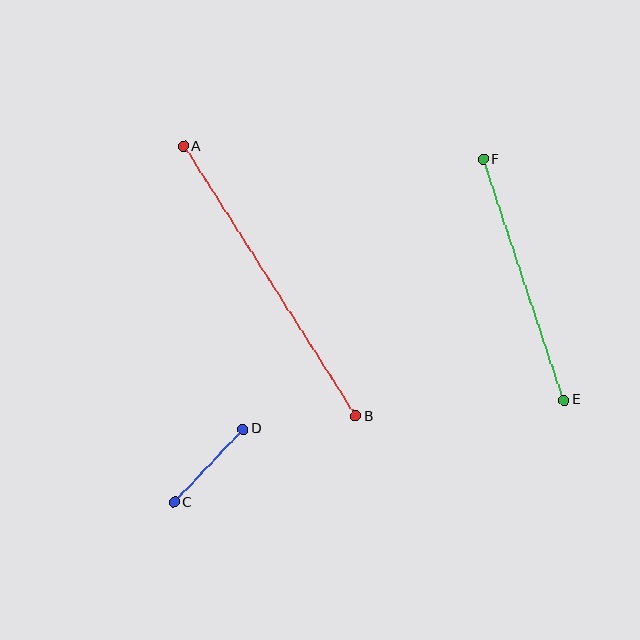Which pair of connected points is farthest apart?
Points A and B are farthest apart.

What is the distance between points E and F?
The distance is approximately 254 pixels.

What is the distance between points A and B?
The distance is approximately 320 pixels.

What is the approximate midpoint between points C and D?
The midpoint is at approximately (209, 466) pixels.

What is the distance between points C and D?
The distance is approximately 100 pixels.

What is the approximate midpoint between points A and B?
The midpoint is at approximately (270, 281) pixels.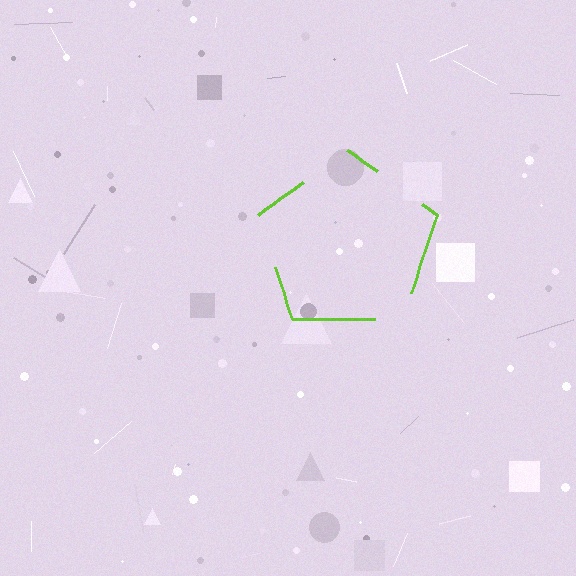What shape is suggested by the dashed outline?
The dashed outline suggests a pentagon.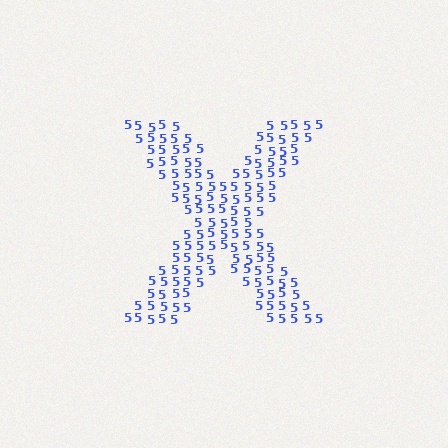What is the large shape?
The large shape is the letter X.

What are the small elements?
The small elements are digit 5's.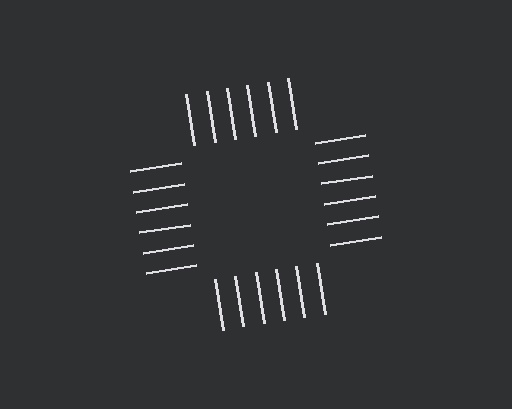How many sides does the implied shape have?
4 sides — the line-ends trace a square.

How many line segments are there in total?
24 — 6 along each of the 4 edges.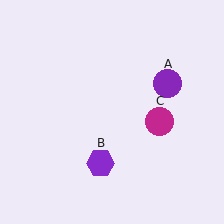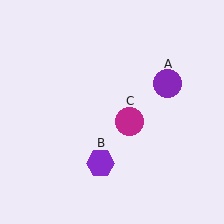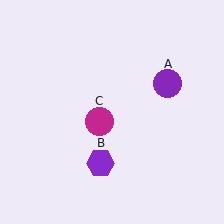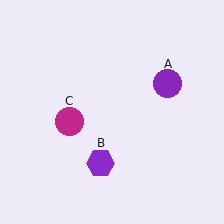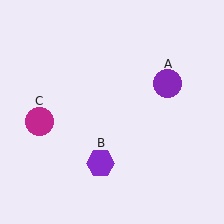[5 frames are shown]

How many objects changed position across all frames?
1 object changed position: magenta circle (object C).